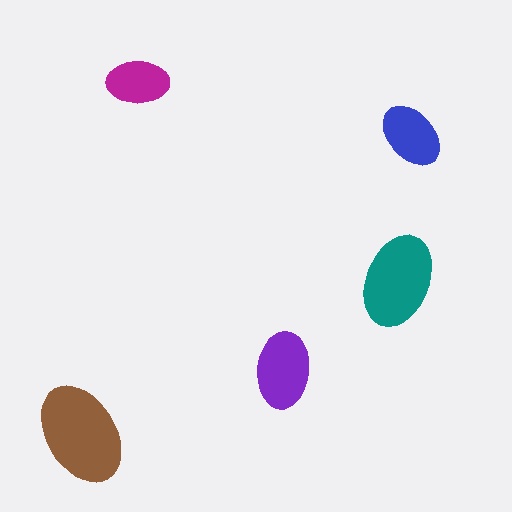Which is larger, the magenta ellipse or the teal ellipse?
The teal one.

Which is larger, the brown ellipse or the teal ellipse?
The brown one.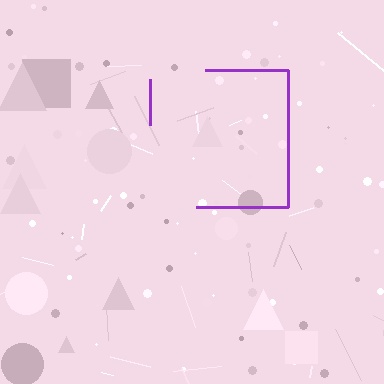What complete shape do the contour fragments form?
The contour fragments form a square.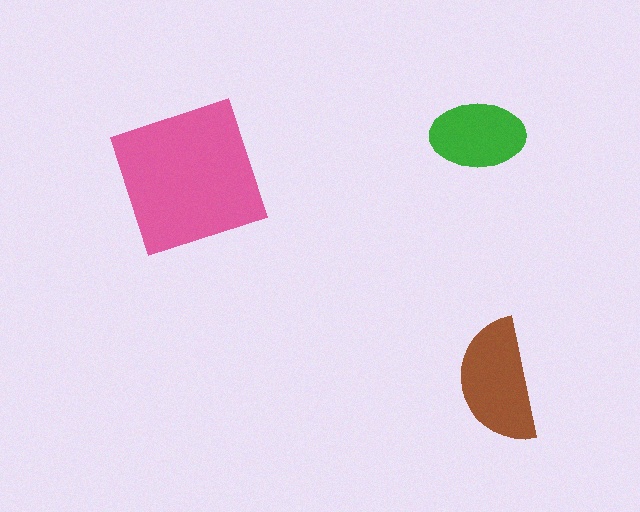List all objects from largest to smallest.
The pink square, the brown semicircle, the green ellipse.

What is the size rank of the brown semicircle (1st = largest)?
2nd.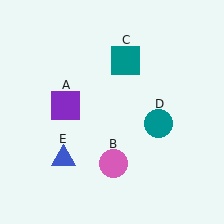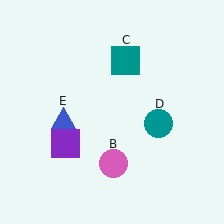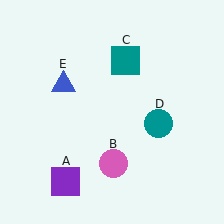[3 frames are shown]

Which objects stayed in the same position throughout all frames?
Pink circle (object B) and teal square (object C) and teal circle (object D) remained stationary.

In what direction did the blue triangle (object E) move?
The blue triangle (object E) moved up.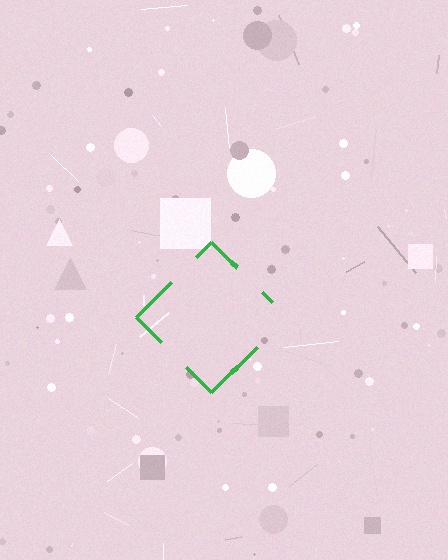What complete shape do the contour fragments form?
The contour fragments form a diamond.